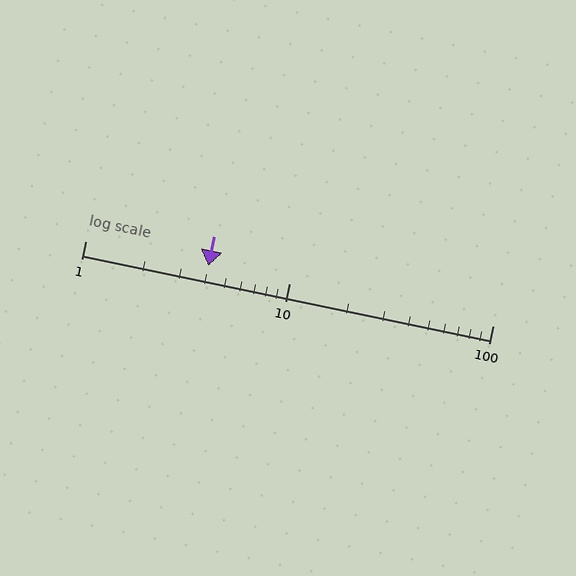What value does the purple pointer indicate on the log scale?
The pointer indicates approximately 4.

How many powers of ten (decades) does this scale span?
The scale spans 2 decades, from 1 to 100.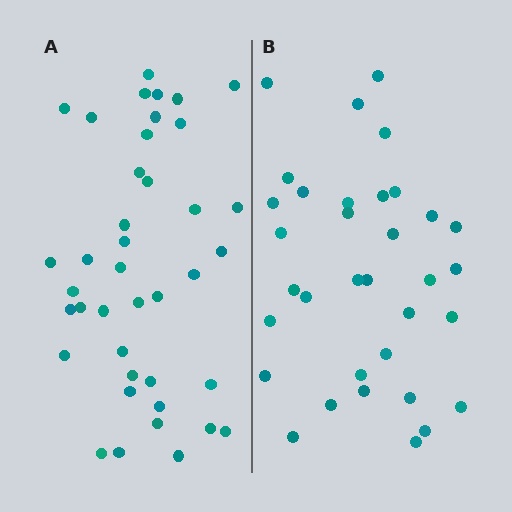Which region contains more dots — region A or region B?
Region A (the left region) has more dots.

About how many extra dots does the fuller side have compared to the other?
Region A has about 6 more dots than region B.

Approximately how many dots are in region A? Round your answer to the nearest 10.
About 40 dots.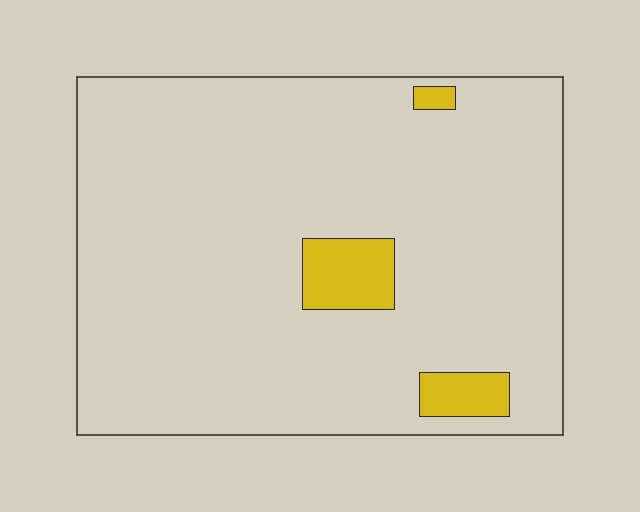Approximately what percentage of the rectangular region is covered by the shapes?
Approximately 5%.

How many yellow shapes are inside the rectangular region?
3.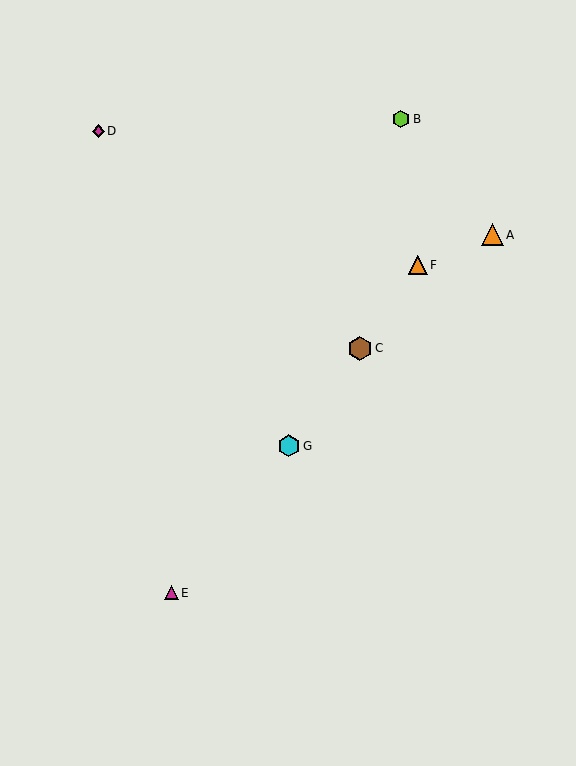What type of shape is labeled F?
Shape F is an orange triangle.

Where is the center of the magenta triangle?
The center of the magenta triangle is at (171, 593).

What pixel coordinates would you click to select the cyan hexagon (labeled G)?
Click at (289, 446) to select the cyan hexagon G.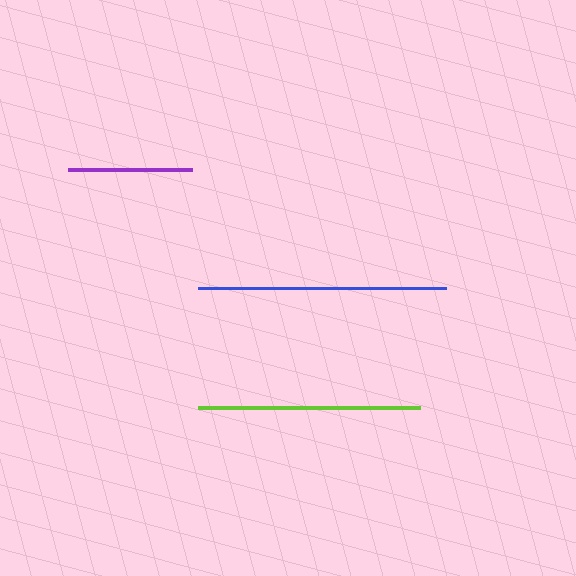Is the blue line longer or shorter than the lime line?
The blue line is longer than the lime line.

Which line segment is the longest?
The blue line is the longest at approximately 248 pixels.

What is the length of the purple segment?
The purple segment is approximately 124 pixels long.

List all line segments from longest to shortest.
From longest to shortest: blue, lime, purple.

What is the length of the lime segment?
The lime segment is approximately 222 pixels long.